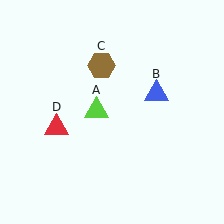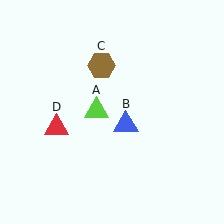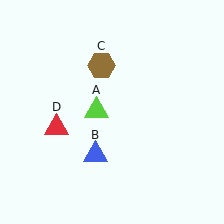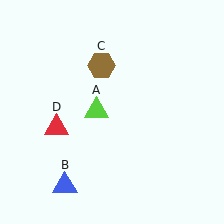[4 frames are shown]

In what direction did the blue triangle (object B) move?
The blue triangle (object B) moved down and to the left.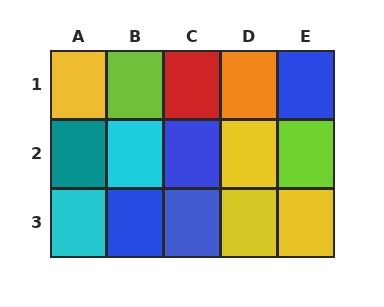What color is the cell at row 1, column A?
Yellow.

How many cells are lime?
2 cells are lime.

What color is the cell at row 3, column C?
Blue.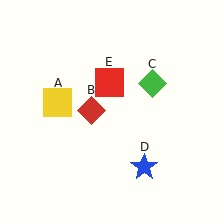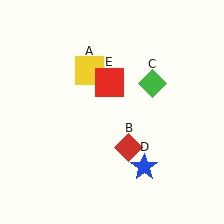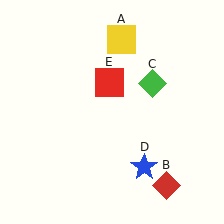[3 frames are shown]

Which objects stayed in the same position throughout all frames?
Green diamond (object C) and blue star (object D) and red square (object E) remained stationary.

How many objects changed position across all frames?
2 objects changed position: yellow square (object A), red diamond (object B).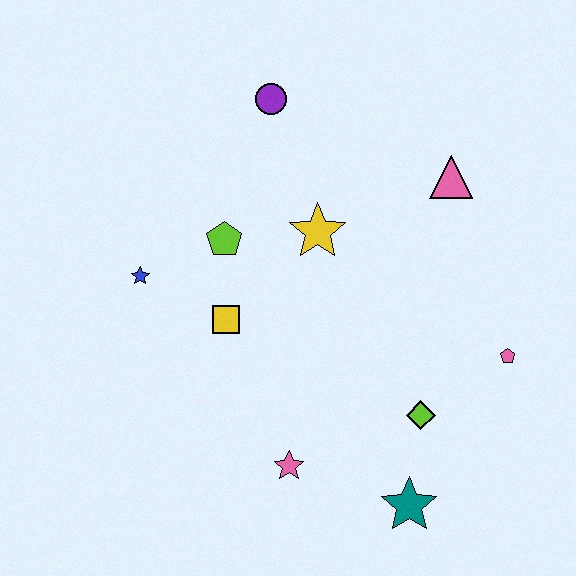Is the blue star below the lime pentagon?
Yes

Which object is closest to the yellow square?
The lime pentagon is closest to the yellow square.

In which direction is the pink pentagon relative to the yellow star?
The pink pentagon is to the right of the yellow star.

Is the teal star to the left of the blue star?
No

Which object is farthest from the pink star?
The purple circle is farthest from the pink star.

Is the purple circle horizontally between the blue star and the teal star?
Yes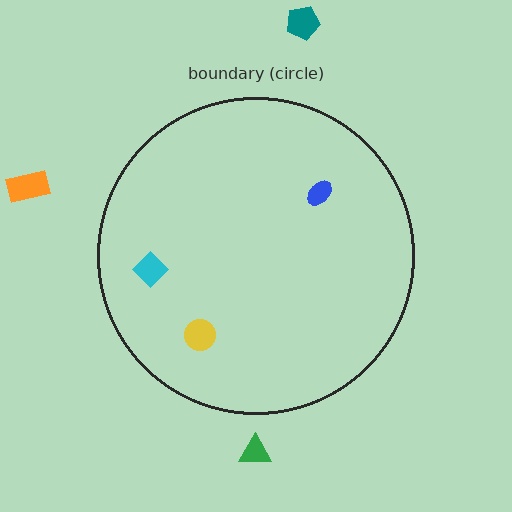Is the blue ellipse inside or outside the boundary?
Inside.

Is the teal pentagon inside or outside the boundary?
Outside.